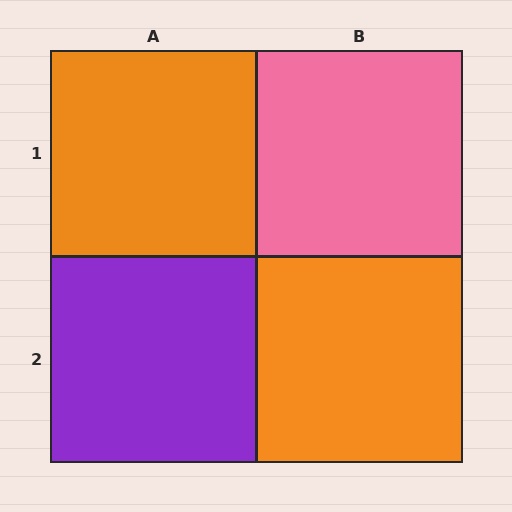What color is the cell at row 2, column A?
Purple.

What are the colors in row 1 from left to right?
Orange, pink.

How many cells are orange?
2 cells are orange.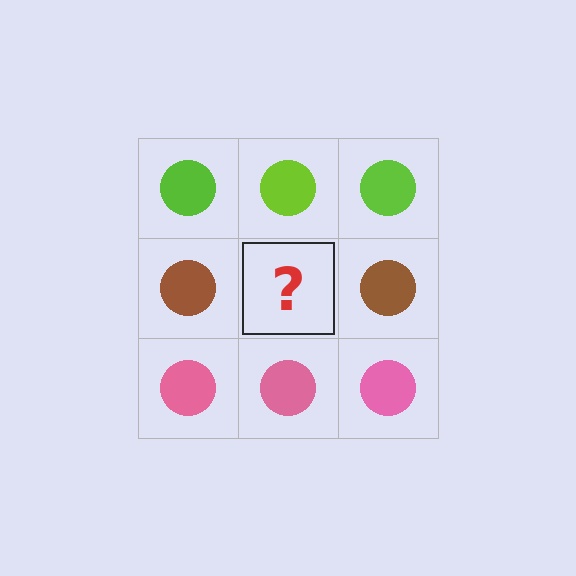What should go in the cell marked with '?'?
The missing cell should contain a brown circle.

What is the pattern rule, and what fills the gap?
The rule is that each row has a consistent color. The gap should be filled with a brown circle.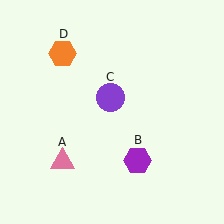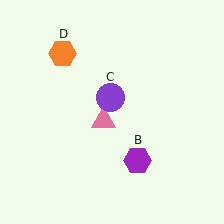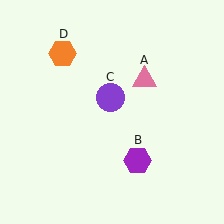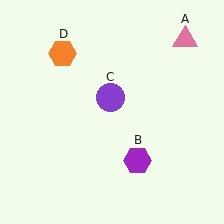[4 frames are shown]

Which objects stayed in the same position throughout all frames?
Purple hexagon (object B) and purple circle (object C) and orange hexagon (object D) remained stationary.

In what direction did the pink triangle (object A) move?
The pink triangle (object A) moved up and to the right.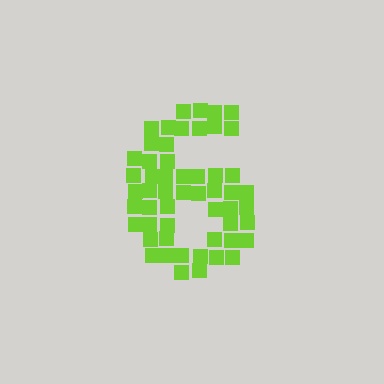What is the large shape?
The large shape is the digit 6.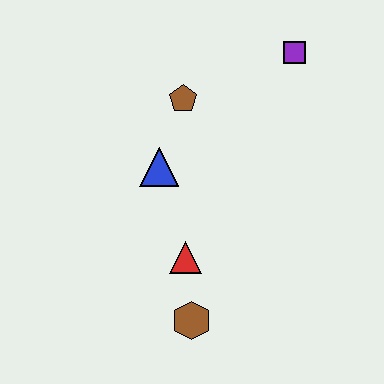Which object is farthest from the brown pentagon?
The brown hexagon is farthest from the brown pentagon.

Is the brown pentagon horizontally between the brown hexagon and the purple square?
No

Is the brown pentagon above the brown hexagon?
Yes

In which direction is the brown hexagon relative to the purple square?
The brown hexagon is below the purple square.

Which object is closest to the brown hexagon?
The red triangle is closest to the brown hexagon.